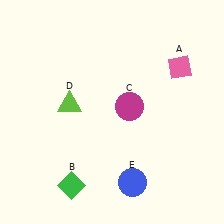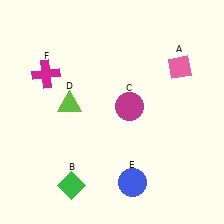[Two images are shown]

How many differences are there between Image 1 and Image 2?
There is 1 difference between the two images.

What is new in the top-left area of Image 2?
A magenta cross (F) was added in the top-left area of Image 2.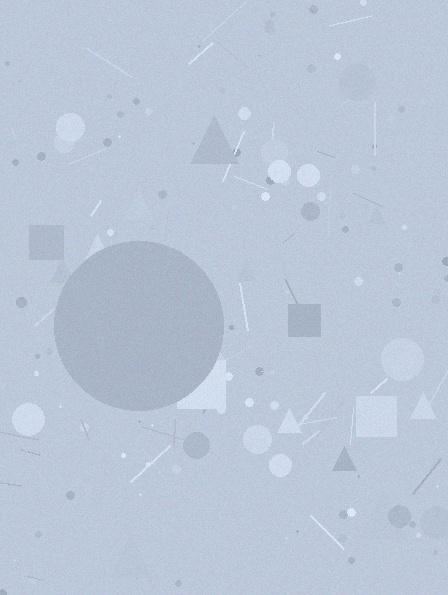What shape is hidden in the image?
A circle is hidden in the image.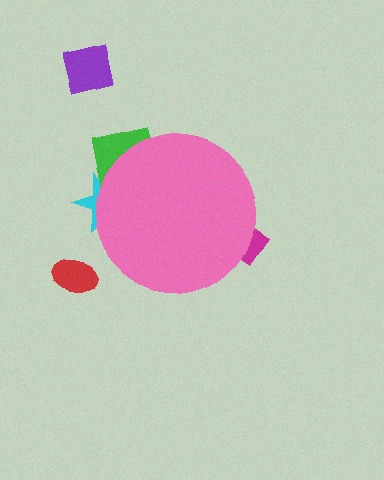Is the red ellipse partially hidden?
No, the red ellipse is fully visible.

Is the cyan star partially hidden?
Yes, the cyan star is partially hidden behind the pink circle.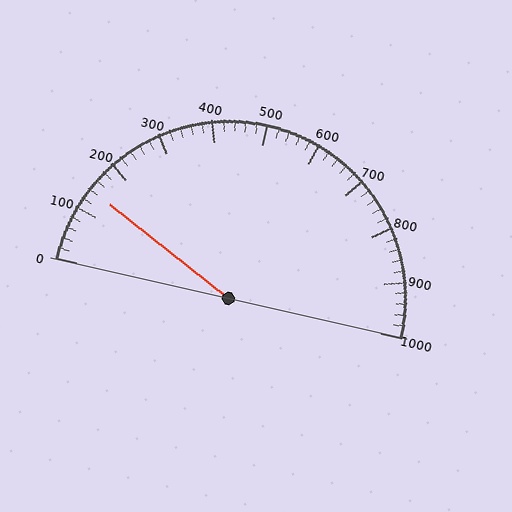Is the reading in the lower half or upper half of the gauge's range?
The reading is in the lower half of the range (0 to 1000).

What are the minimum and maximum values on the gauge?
The gauge ranges from 0 to 1000.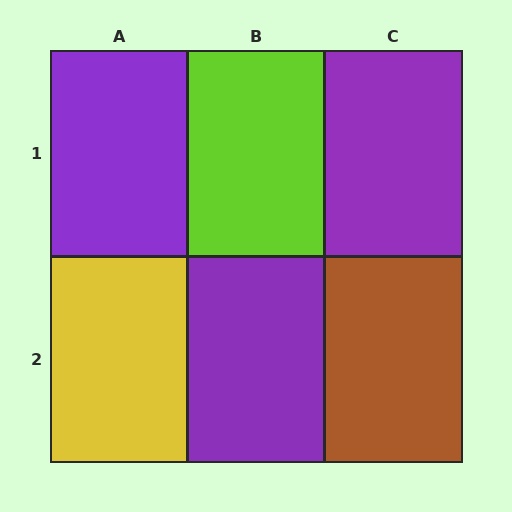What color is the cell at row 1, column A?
Purple.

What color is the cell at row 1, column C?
Purple.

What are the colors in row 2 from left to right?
Yellow, purple, brown.